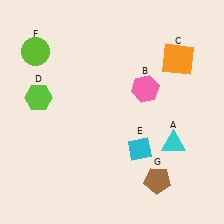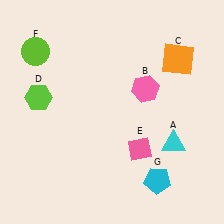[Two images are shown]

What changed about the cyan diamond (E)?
In Image 1, E is cyan. In Image 2, it changed to pink.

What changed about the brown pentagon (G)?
In Image 1, G is brown. In Image 2, it changed to cyan.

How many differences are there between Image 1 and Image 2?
There are 2 differences between the two images.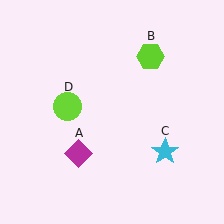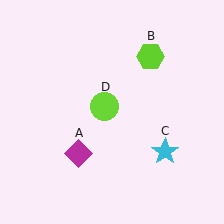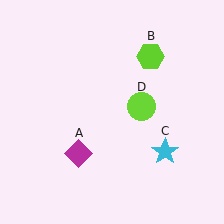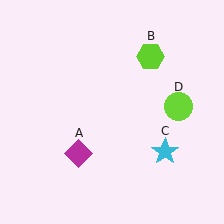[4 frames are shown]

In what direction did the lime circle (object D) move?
The lime circle (object D) moved right.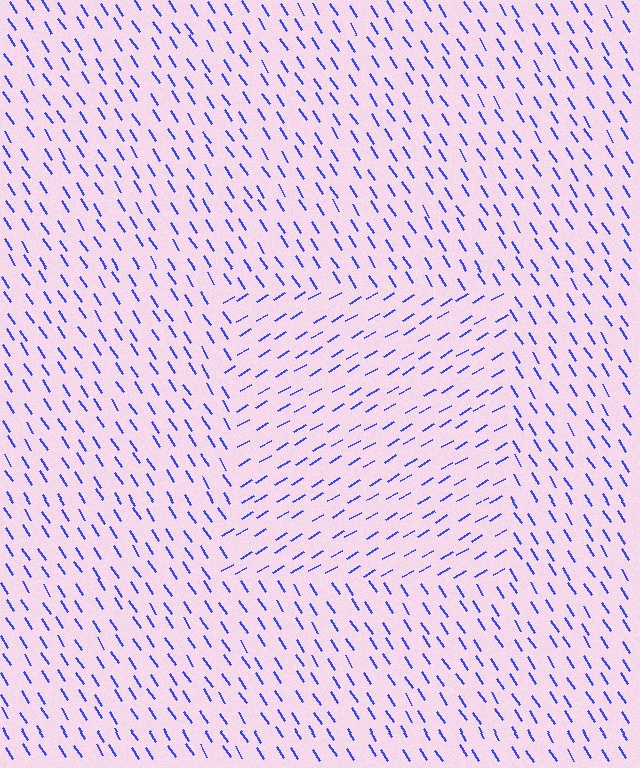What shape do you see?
I see a rectangle.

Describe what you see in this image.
The image is filled with small blue line segments. A rectangle region in the image has lines oriented differently from the surrounding lines, creating a visible texture boundary.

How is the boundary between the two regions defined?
The boundary is defined purely by a change in line orientation (approximately 88 degrees difference). All lines are the same color and thickness.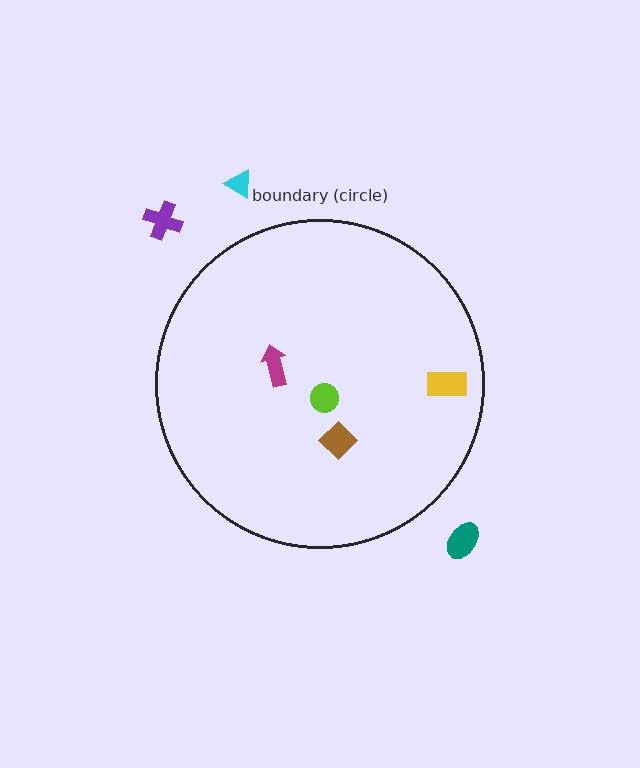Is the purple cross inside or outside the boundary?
Outside.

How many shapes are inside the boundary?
4 inside, 3 outside.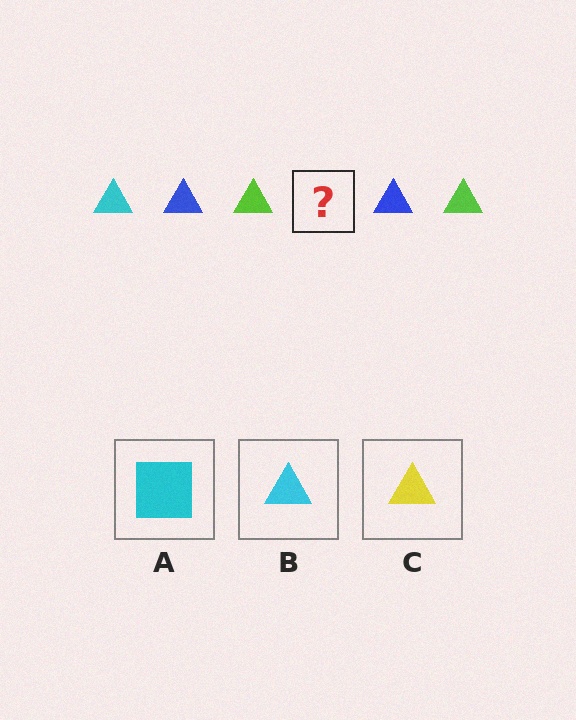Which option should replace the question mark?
Option B.